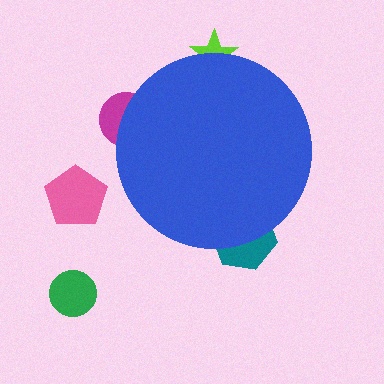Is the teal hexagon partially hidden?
Yes, the teal hexagon is partially hidden behind the blue circle.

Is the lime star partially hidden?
Yes, the lime star is partially hidden behind the blue circle.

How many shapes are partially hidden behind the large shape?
3 shapes are partially hidden.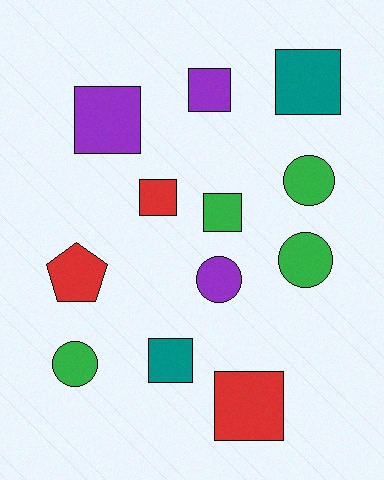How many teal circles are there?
There are no teal circles.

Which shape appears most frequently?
Square, with 7 objects.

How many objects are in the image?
There are 12 objects.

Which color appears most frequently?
Green, with 4 objects.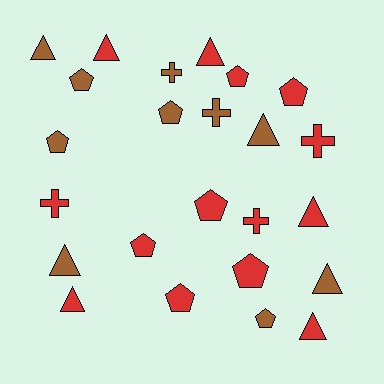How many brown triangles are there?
There are 4 brown triangles.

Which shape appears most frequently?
Pentagon, with 10 objects.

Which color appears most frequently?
Red, with 14 objects.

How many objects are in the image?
There are 24 objects.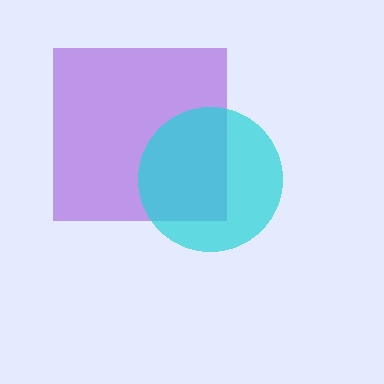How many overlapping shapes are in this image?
There are 2 overlapping shapes in the image.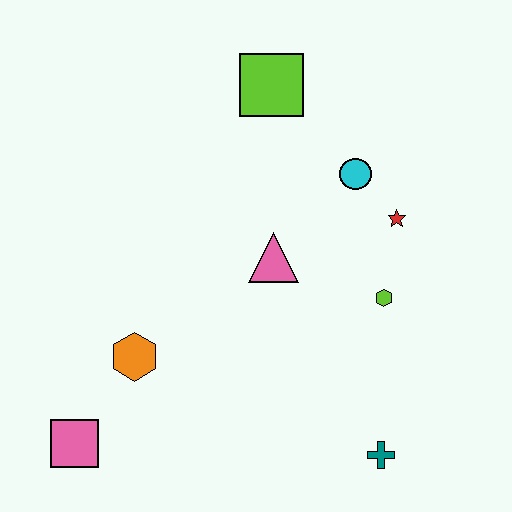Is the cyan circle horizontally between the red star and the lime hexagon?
No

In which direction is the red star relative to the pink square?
The red star is to the right of the pink square.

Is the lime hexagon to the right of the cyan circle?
Yes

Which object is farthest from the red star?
The pink square is farthest from the red star.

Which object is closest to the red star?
The cyan circle is closest to the red star.